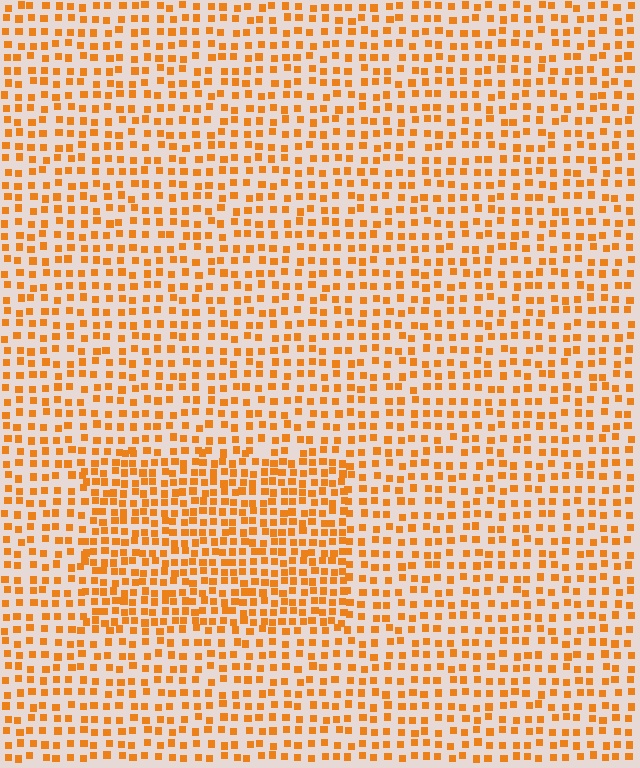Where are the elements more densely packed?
The elements are more densely packed inside the rectangle boundary.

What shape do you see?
I see a rectangle.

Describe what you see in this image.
The image contains small orange elements arranged at two different densities. A rectangle-shaped region is visible where the elements are more densely packed than the surrounding area.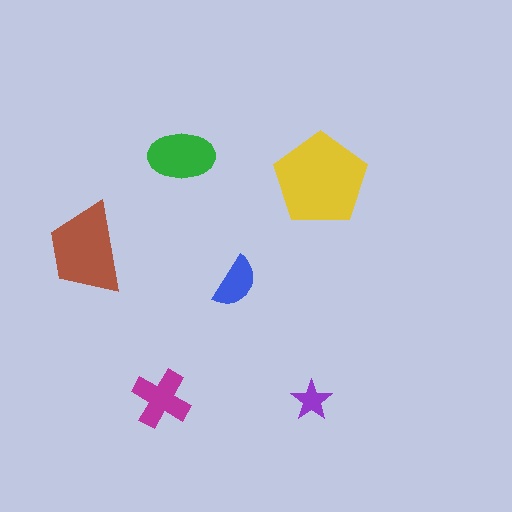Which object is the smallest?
The purple star.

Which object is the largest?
The yellow pentagon.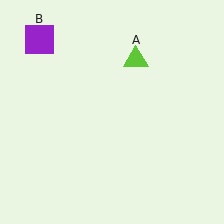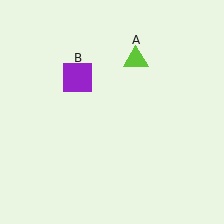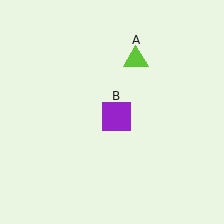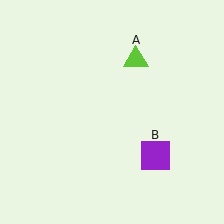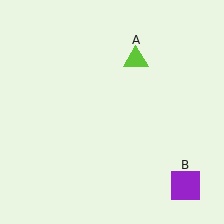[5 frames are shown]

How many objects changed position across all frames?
1 object changed position: purple square (object B).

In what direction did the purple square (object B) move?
The purple square (object B) moved down and to the right.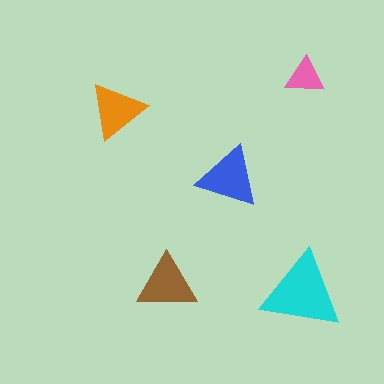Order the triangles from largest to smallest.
the cyan one, the blue one, the brown one, the orange one, the pink one.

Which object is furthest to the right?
The pink triangle is rightmost.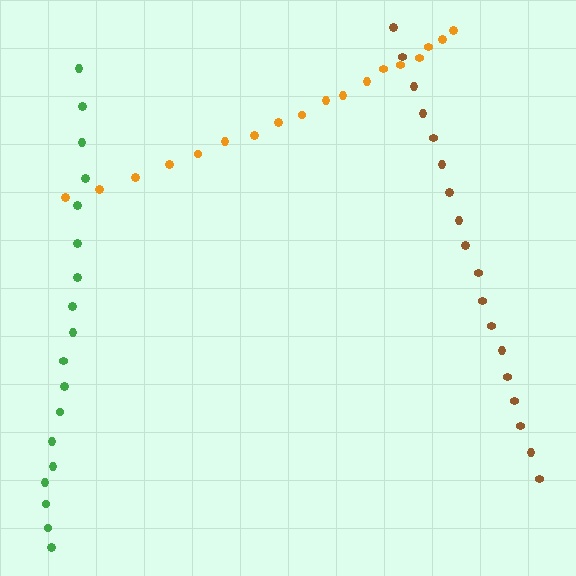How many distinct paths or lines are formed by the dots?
There are 3 distinct paths.